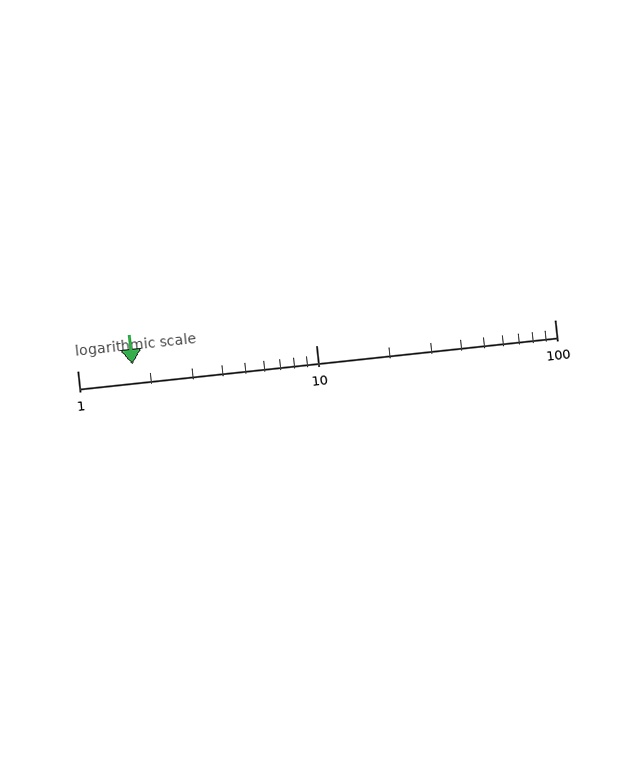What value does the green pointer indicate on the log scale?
The pointer indicates approximately 1.7.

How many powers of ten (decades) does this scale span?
The scale spans 2 decades, from 1 to 100.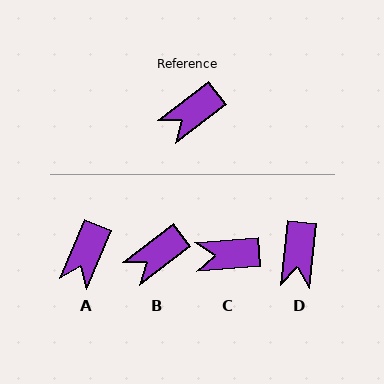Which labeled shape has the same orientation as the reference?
B.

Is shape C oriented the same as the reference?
No, it is off by about 34 degrees.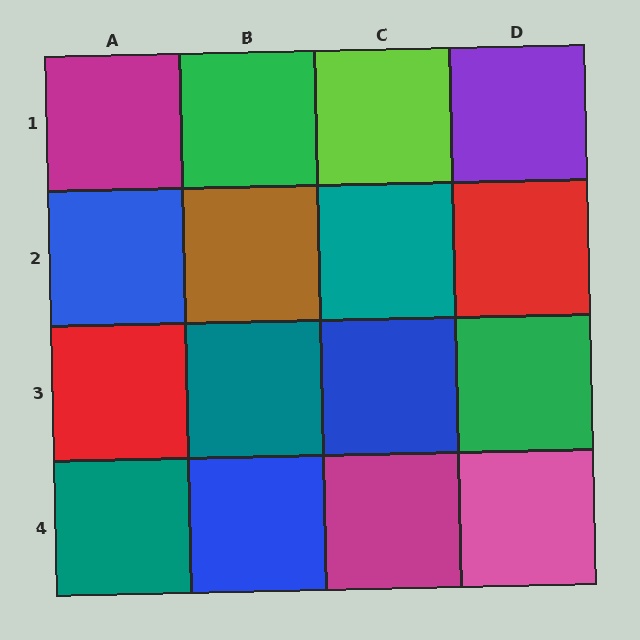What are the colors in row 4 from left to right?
Teal, blue, magenta, pink.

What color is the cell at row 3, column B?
Teal.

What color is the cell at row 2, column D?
Red.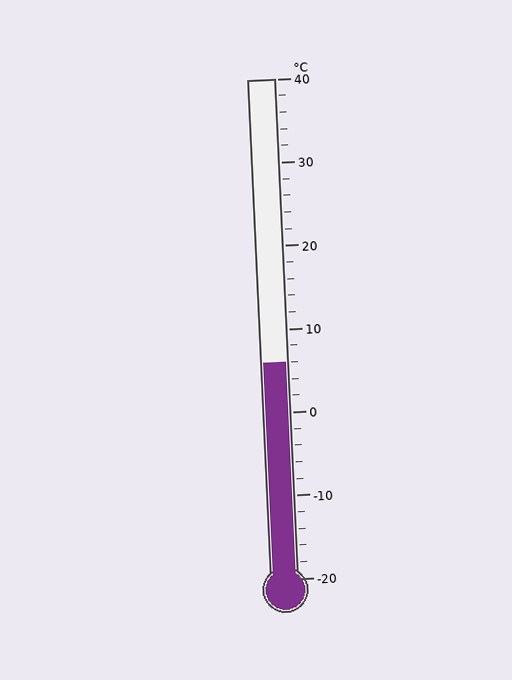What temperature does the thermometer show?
The thermometer shows approximately 6°C.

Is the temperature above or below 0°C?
The temperature is above 0°C.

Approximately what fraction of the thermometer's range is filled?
The thermometer is filled to approximately 45% of its range.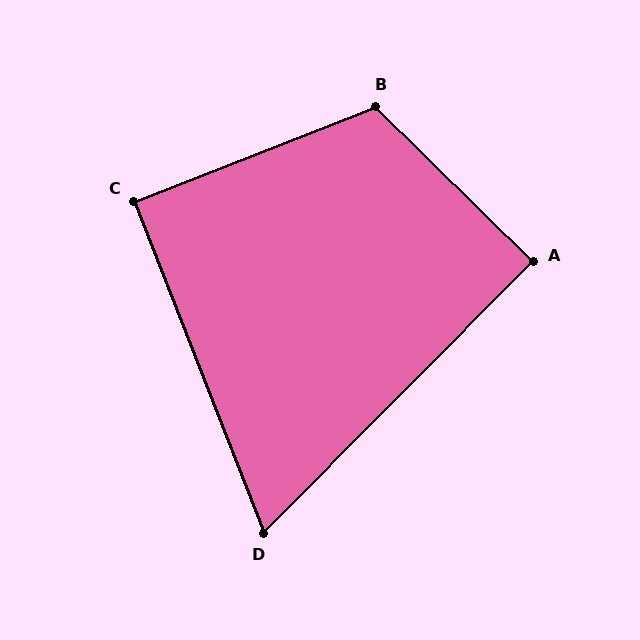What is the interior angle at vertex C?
Approximately 90 degrees (approximately right).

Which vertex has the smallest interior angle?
D, at approximately 66 degrees.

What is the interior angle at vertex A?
Approximately 90 degrees (approximately right).